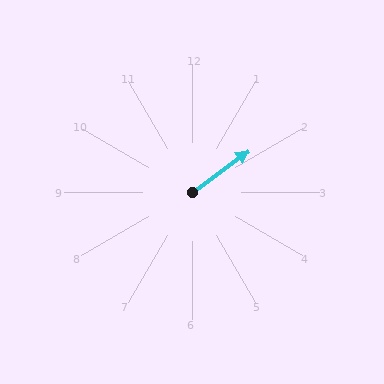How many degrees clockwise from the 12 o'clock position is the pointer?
Approximately 54 degrees.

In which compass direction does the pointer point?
Northeast.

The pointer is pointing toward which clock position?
Roughly 2 o'clock.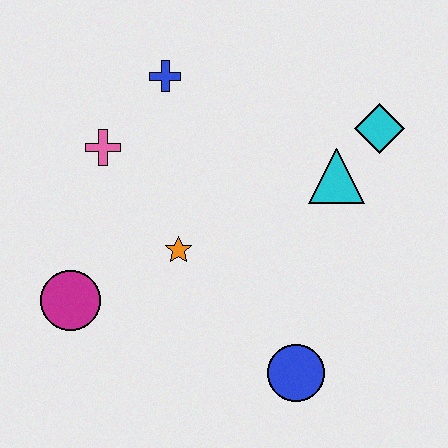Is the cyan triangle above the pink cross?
No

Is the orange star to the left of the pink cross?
No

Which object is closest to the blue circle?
The orange star is closest to the blue circle.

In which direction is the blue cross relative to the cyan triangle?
The blue cross is to the left of the cyan triangle.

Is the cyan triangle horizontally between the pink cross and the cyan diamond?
Yes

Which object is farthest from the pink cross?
The blue circle is farthest from the pink cross.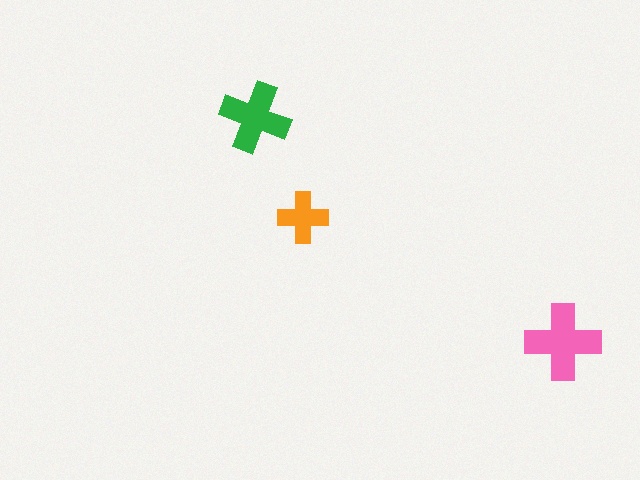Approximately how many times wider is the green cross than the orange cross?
About 1.5 times wider.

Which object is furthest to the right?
The pink cross is rightmost.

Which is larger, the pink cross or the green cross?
The pink one.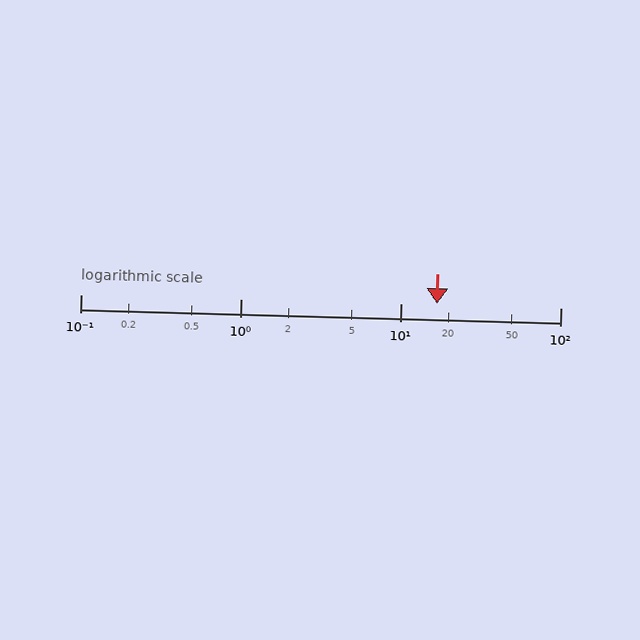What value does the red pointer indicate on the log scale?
The pointer indicates approximately 17.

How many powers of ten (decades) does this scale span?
The scale spans 3 decades, from 0.1 to 100.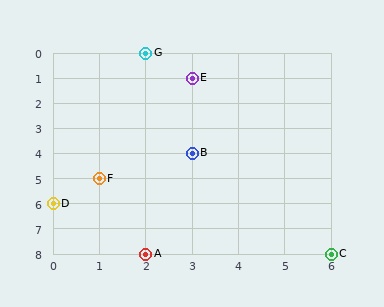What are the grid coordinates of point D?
Point D is at grid coordinates (0, 6).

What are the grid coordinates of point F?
Point F is at grid coordinates (1, 5).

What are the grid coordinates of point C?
Point C is at grid coordinates (6, 8).